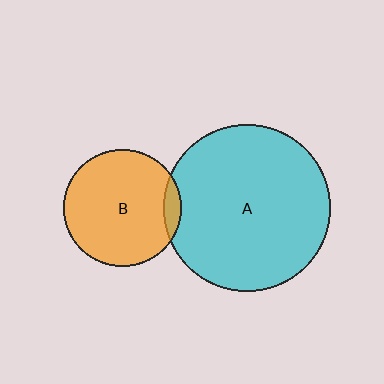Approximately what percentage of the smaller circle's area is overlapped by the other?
Approximately 5%.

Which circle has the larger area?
Circle A (cyan).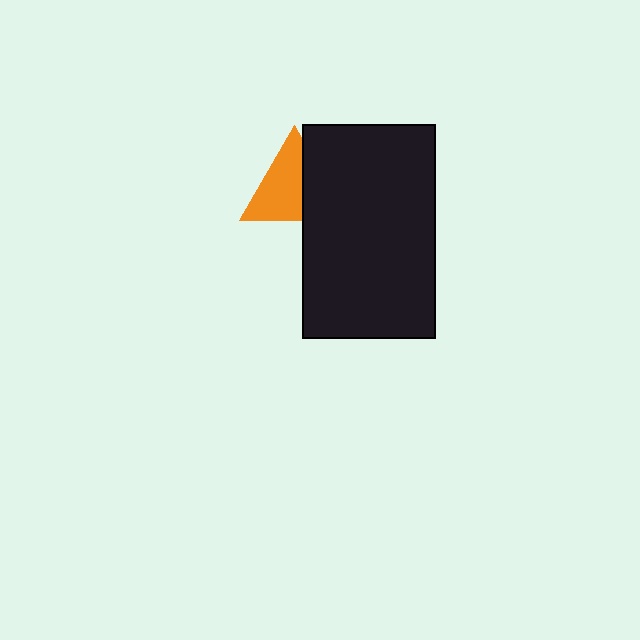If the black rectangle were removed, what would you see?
You would see the complete orange triangle.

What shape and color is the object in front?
The object in front is a black rectangle.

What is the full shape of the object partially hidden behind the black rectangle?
The partially hidden object is an orange triangle.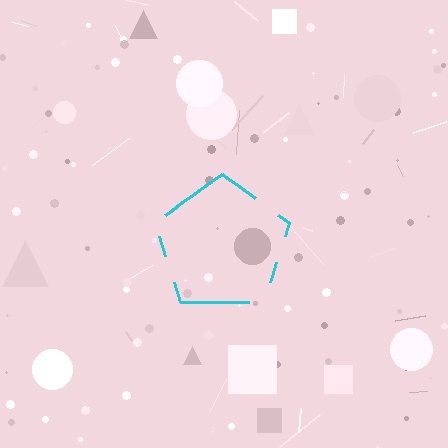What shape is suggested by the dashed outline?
The dashed outline suggests a pentagon.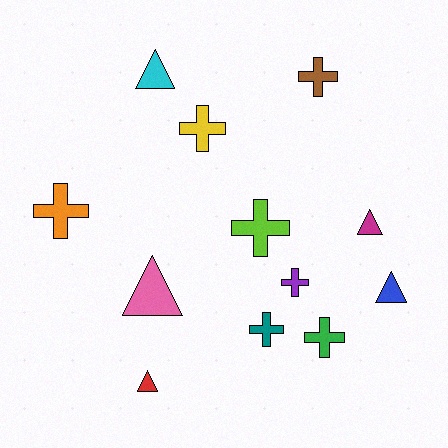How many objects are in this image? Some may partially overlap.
There are 12 objects.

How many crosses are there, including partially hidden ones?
There are 7 crosses.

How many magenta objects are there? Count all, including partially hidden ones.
There is 1 magenta object.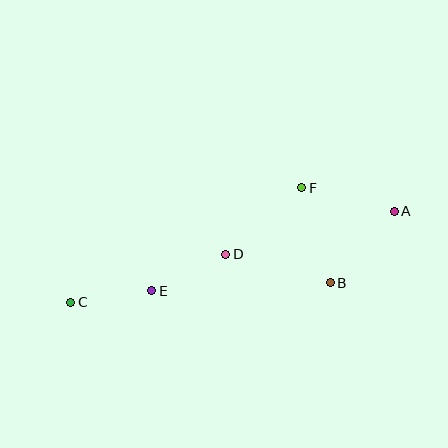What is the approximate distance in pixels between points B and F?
The distance between B and F is approximately 99 pixels.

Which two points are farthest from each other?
Points A and C are farthest from each other.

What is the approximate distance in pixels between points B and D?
The distance between B and D is approximately 109 pixels.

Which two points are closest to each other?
Points C and E are closest to each other.